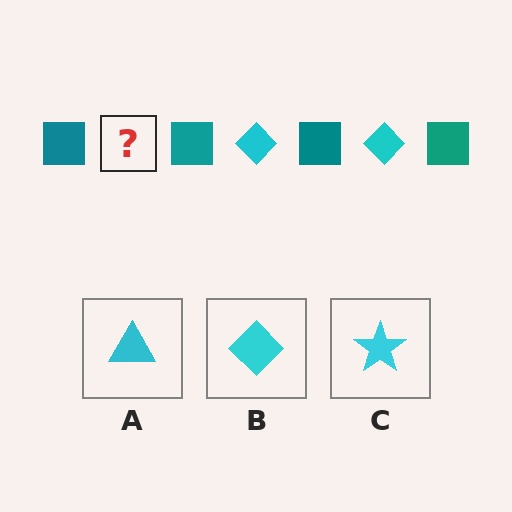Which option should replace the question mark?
Option B.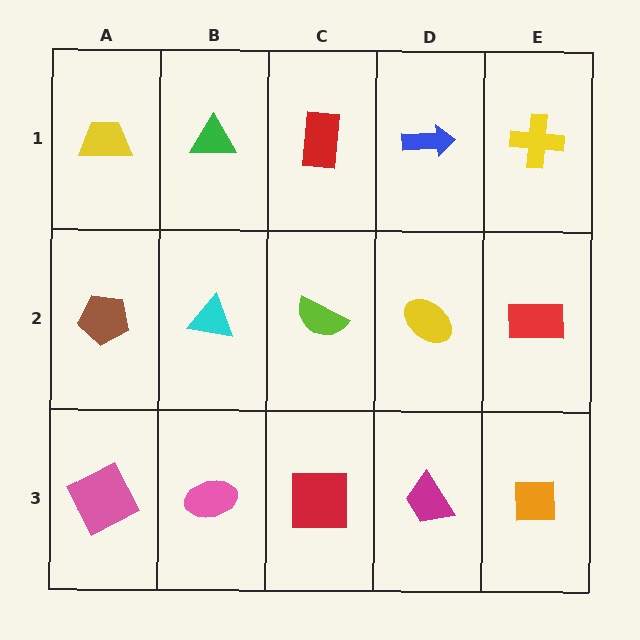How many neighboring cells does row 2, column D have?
4.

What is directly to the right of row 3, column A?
A pink ellipse.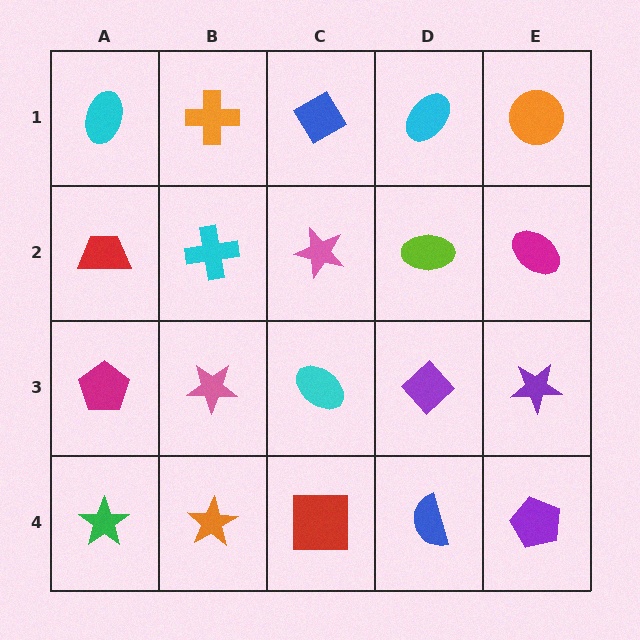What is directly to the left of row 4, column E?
A blue semicircle.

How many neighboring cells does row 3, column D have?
4.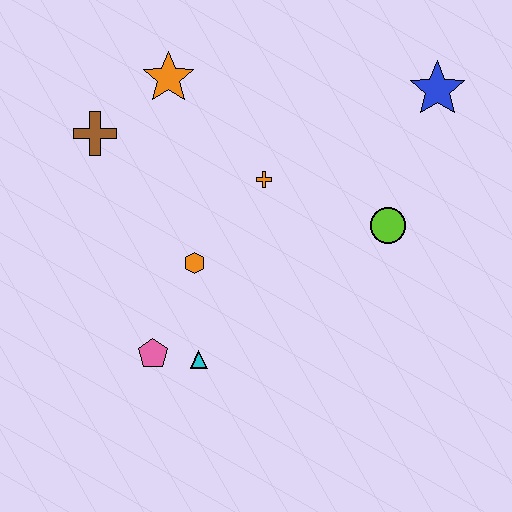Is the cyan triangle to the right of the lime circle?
No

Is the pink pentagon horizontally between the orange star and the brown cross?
Yes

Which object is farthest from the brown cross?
The blue star is farthest from the brown cross.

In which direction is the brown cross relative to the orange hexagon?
The brown cross is above the orange hexagon.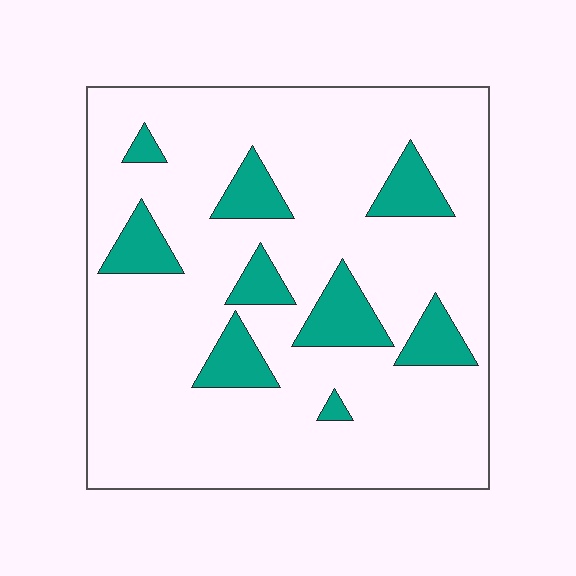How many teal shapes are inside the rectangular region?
9.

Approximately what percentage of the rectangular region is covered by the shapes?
Approximately 15%.